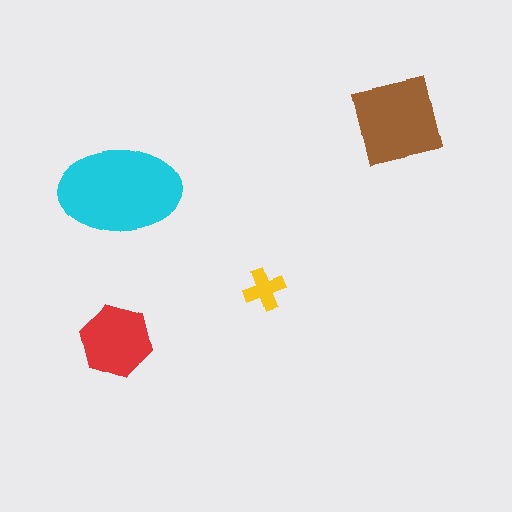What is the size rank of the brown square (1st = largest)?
2nd.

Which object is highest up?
The brown square is topmost.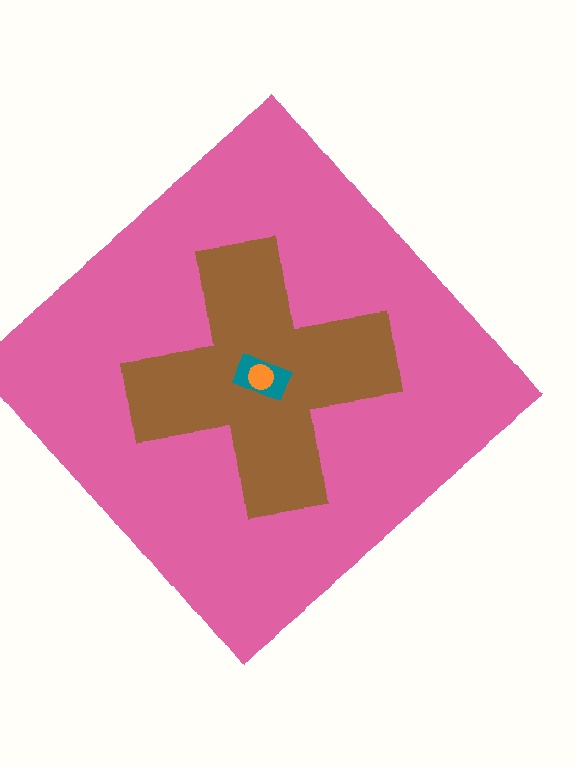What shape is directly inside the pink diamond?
The brown cross.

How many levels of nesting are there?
4.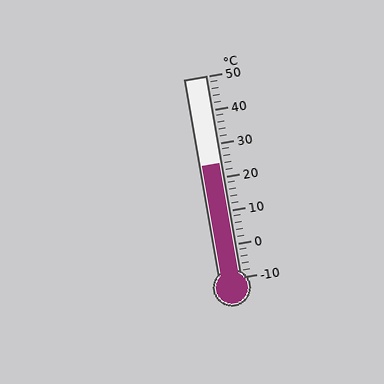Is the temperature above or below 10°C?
The temperature is above 10°C.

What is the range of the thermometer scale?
The thermometer scale ranges from -10°C to 50°C.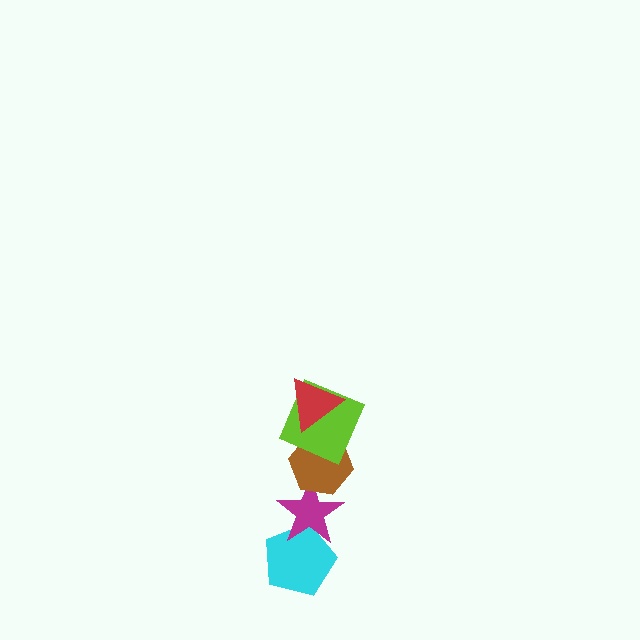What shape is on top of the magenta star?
The brown hexagon is on top of the magenta star.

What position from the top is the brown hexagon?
The brown hexagon is 3rd from the top.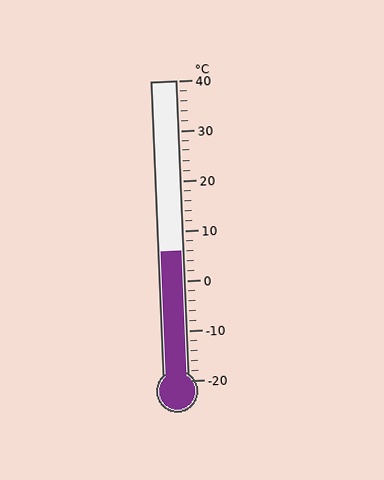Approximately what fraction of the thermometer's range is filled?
The thermometer is filled to approximately 45% of its range.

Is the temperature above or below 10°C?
The temperature is below 10°C.